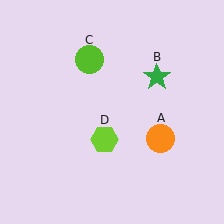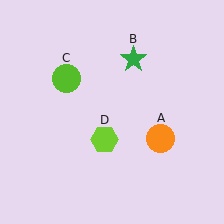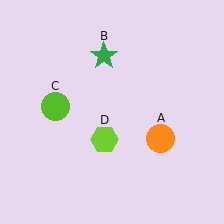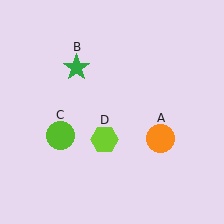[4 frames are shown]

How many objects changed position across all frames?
2 objects changed position: green star (object B), lime circle (object C).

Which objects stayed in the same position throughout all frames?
Orange circle (object A) and lime hexagon (object D) remained stationary.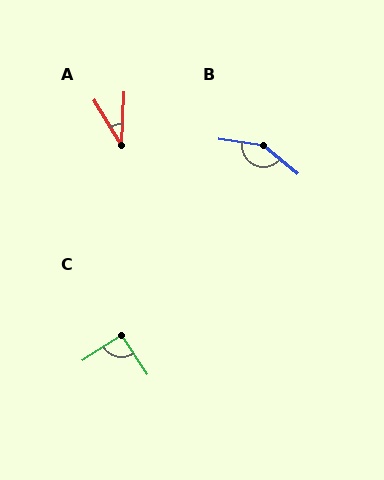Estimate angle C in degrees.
Approximately 91 degrees.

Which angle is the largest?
B, at approximately 148 degrees.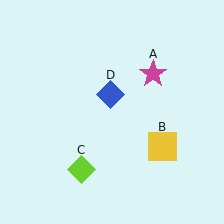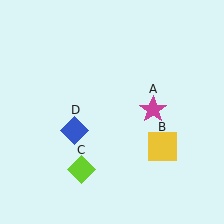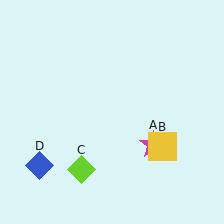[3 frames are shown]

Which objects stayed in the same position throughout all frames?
Yellow square (object B) and lime diamond (object C) remained stationary.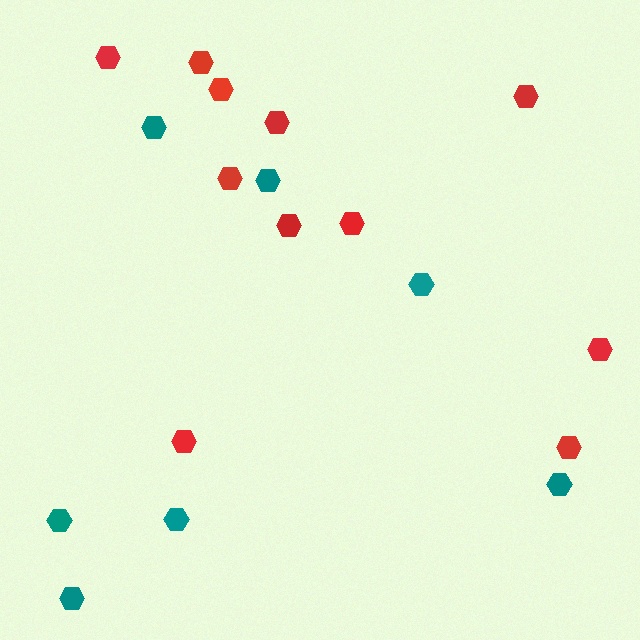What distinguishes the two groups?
There are 2 groups: one group of red hexagons (11) and one group of teal hexagons (7).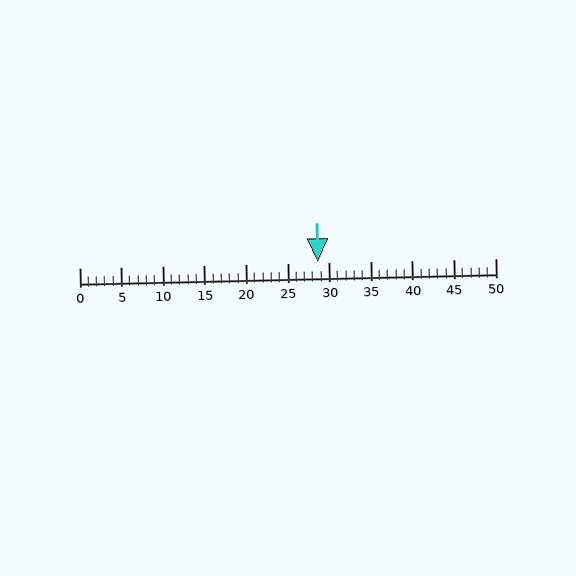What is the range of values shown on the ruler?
The ruler shows values from 0 to 50.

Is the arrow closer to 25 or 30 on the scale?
The arrow is closer to 30.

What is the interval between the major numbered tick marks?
The major tick marks are spaced 5 units apart.